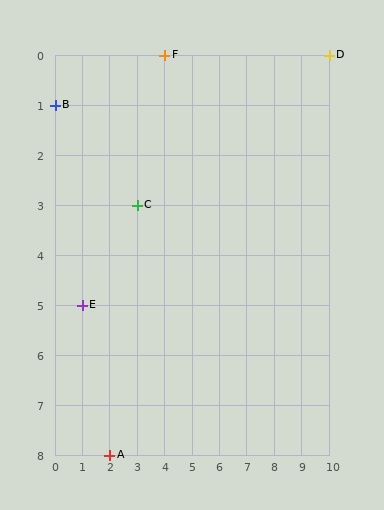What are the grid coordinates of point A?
Point A is at grid coordinates (2, 8).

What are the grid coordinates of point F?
Point F is at grid coordinates (4, 0).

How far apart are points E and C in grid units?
Points E and C are 2 columns and 2 rows apart (about 2.8 grid units diagonally).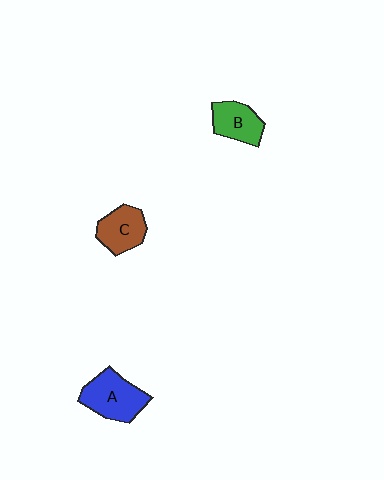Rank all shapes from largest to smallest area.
From largest to smallest: A (blue), C (brown), B (green).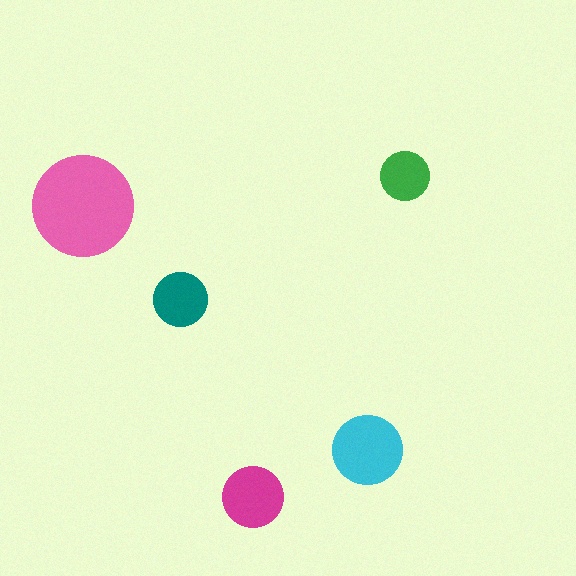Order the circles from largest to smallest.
the pink one, the cyan one, the magenta one, the teal one, the green one.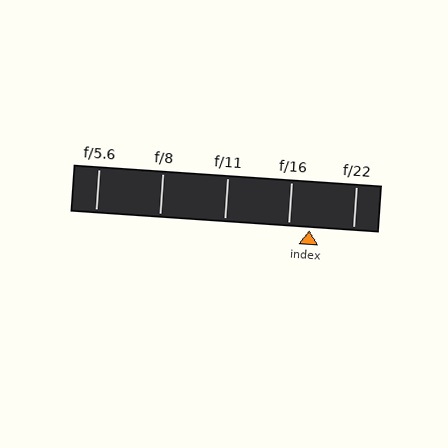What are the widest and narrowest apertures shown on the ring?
The widest aperture shown is f/5.6 and the narrowest is f/22.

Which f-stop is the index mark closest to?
The index mark is closest to f/16.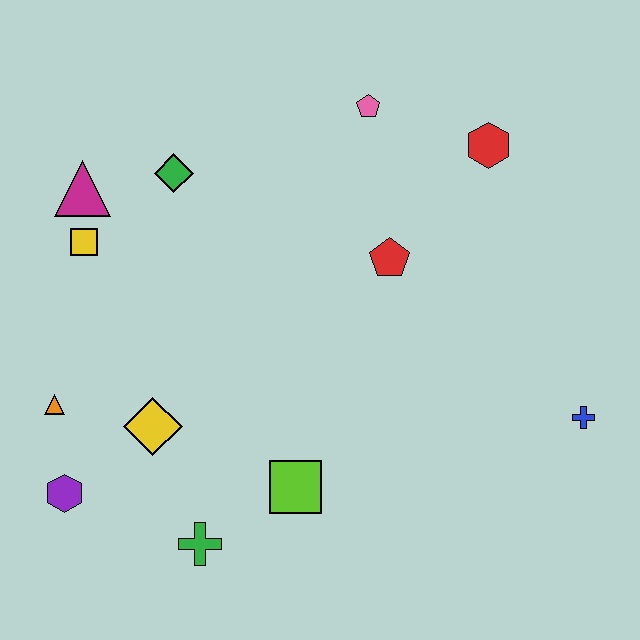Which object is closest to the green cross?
The lime square is closest to the green cross.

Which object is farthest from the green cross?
The red hexagon is farthest from the green cross.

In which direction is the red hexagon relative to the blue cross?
The red hexagon is above the blue cross.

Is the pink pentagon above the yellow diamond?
Yes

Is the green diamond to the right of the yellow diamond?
Yes